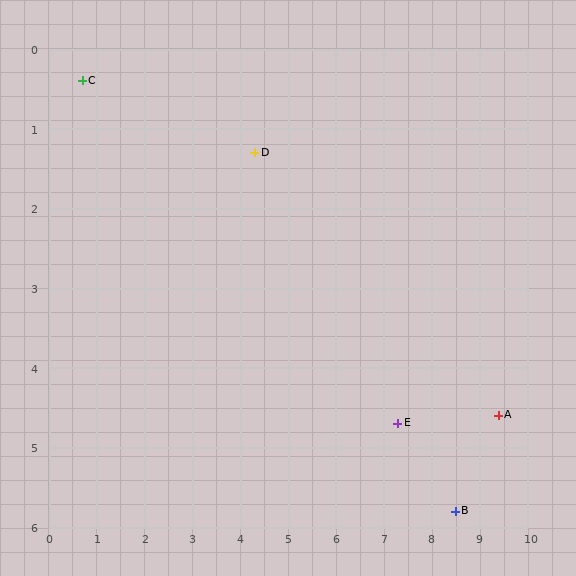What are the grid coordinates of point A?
Point A is at approximately (9.4, 4.6).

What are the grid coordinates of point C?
Point C is at approximately (0.7, 0.4).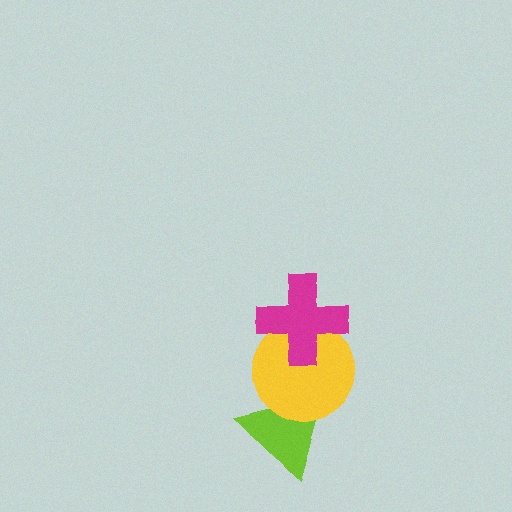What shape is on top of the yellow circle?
The magenta cross is on top of the yellow circle.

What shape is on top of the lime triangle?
The yellow circle is on top of the lime triangle.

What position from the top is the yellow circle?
The yellow circle is 2nd from the top.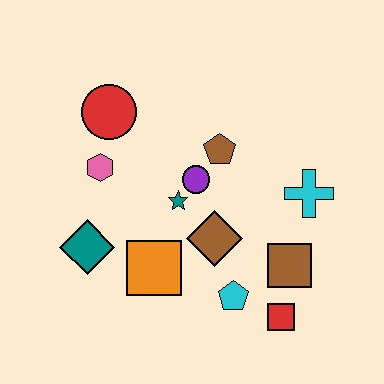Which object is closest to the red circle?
The pink hexagon is closest to the red circle.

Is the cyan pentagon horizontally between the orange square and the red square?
Yes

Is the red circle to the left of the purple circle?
Yes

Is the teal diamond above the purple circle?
No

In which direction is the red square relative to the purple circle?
The red square is below the purple circle.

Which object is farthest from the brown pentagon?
The red square is farthest from the brown pentagon.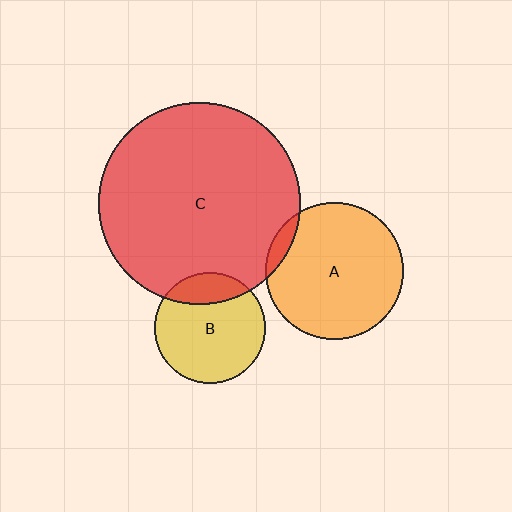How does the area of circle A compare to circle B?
Approximately 1.6 times.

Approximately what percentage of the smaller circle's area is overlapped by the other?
Approximately 20%.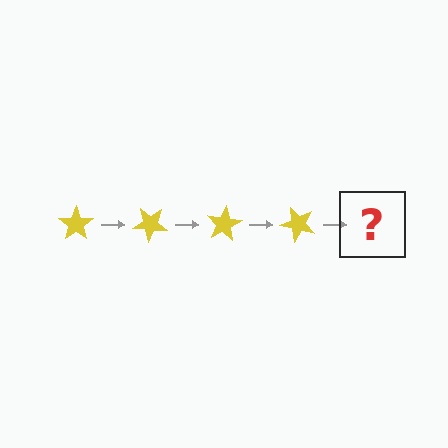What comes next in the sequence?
The next element should be a yellow star rotated 160 degrees.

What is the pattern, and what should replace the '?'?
The pattern is that the star rotates 40 degrees each step. The '?' should be a yellow star rotated 160 degrees.